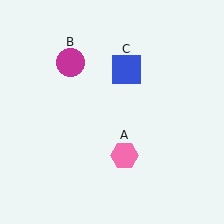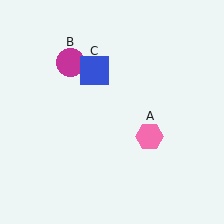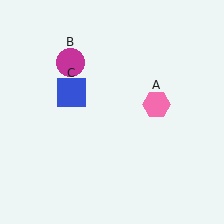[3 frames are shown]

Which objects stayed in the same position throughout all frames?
Magenta circle (object B) remained stationary.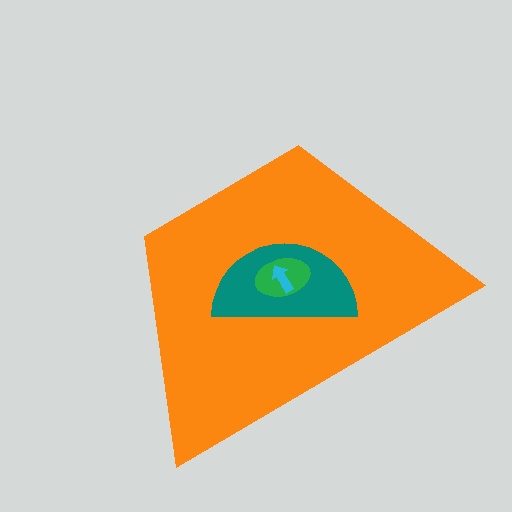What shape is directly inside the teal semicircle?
The green ellipse.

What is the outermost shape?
The orange trapezoid.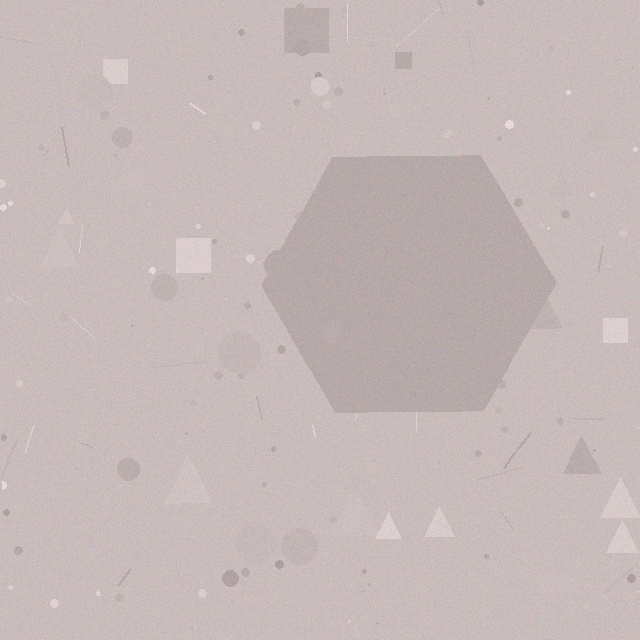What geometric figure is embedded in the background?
A hexagon is embedded in the background.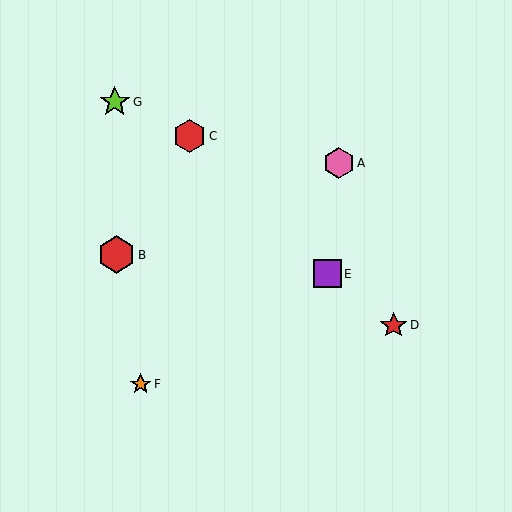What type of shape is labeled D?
Shape D is a red star.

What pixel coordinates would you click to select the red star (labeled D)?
Click at (394, 325) to select the red star D.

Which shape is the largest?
The red hexagon (labeled B) is the largest.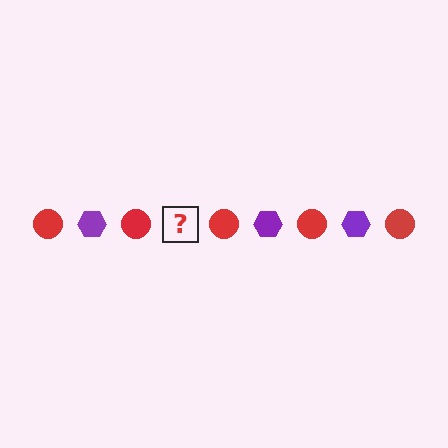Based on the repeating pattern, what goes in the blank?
The blank should be a purple hexagon.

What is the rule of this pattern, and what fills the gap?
The rule is that the pattern alternates between red circle and purple hexagon. The gap should be filled with a purple hexagon.